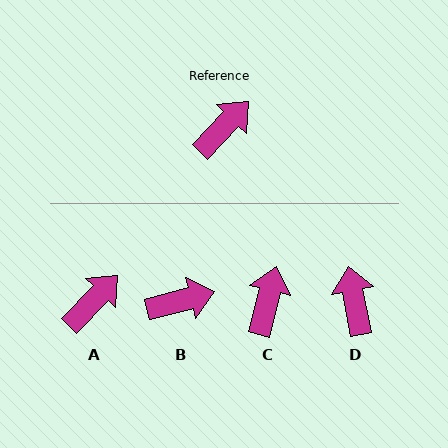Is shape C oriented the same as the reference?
No, it is off by about 30 degrees.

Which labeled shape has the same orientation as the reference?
A.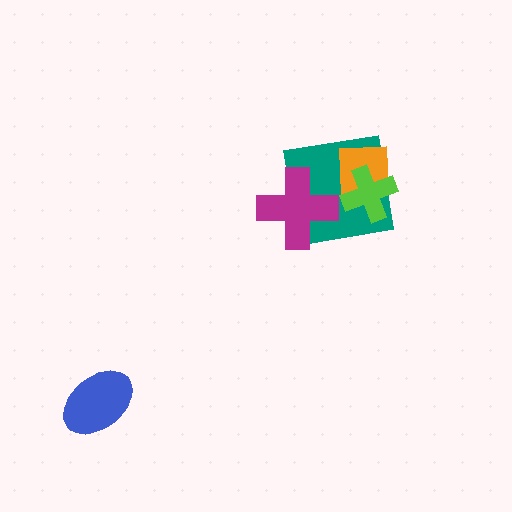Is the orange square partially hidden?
Yes, it is partially covered by another shape.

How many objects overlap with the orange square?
2 objects overlap with the orange square.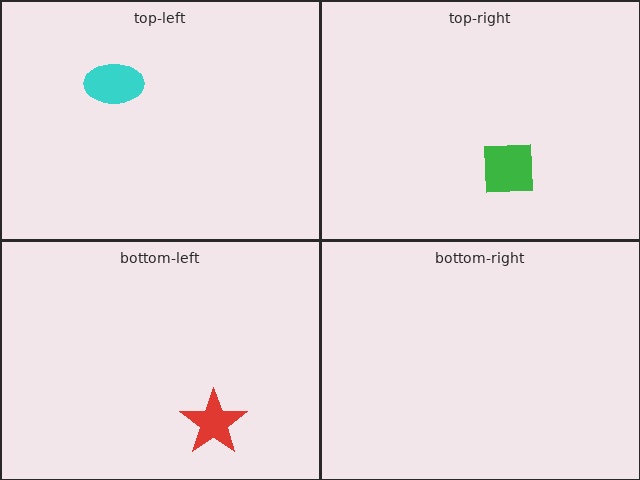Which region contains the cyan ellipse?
The top-left region.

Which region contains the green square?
The top-right region.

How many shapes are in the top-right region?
1.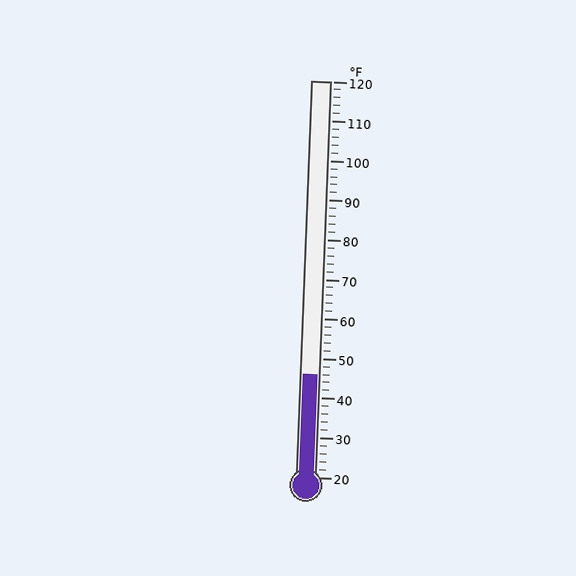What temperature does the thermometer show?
The thermometer shows approximately 46°F.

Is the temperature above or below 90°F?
The temperature is below 90°F.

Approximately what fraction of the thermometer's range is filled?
The thermometer is filled to approximately 25% of its range.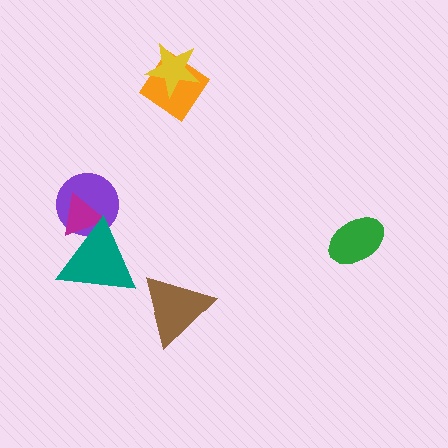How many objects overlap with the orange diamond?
1 object overlaps with the orange diamond.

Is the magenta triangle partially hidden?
Yes, it is partially covered by another shape.